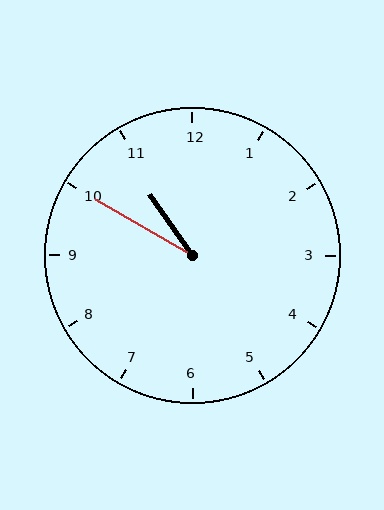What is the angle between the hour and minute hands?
Approximately 25 degrees.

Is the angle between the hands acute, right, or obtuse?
It is acute.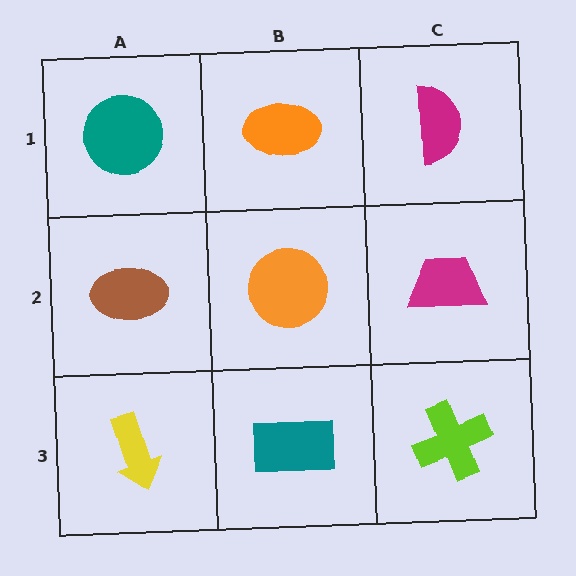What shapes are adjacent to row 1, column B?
An orange circle (row 2, column B), a teal circle (row 1, column A), a magenta semicircle (row 1, column C).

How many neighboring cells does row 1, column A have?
2.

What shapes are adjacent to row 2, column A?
A teal circle (row 1, column A), a yellow arrow (row 3, column A), an orange circle (row 2, column B).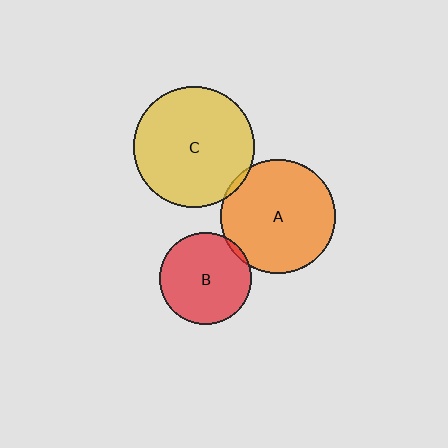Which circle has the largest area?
Circle C (yellow).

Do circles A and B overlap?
Yes.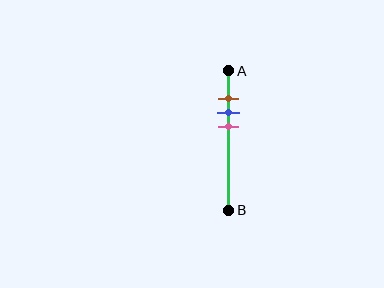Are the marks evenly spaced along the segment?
Yes, the marks are approximately evenly spaced.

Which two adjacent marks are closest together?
The brown and blue marks are the closest adjacent pair.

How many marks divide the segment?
There are 3 marks dividing the segment.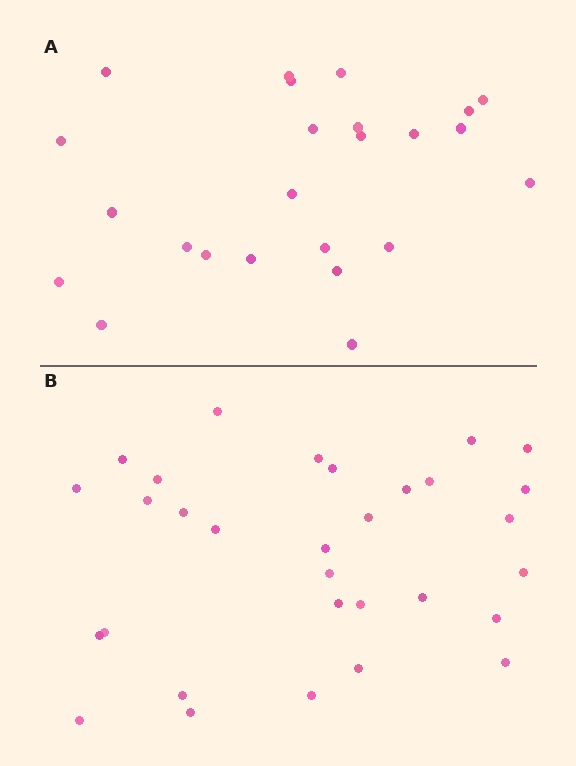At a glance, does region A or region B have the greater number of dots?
Region B (the bottom region) has more dots.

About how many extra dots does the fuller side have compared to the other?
Region B has roughly 8 or so more dots than region A.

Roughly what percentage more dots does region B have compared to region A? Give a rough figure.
About 30% more.